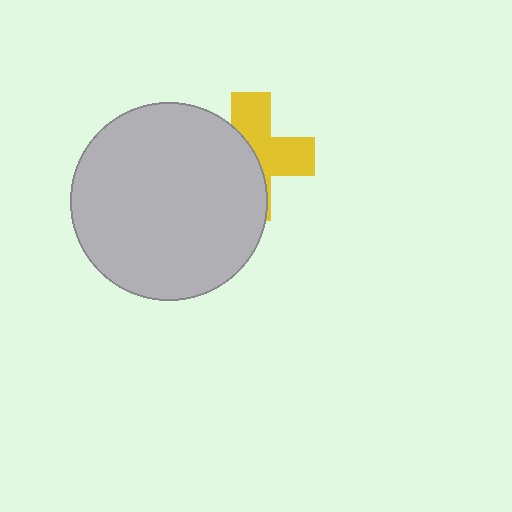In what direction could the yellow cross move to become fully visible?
The yellow cross could move right. That would shift it out from behind the light gray circle entirely.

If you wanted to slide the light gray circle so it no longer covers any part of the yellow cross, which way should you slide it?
Slide it left — that is the most direct way to separate the two shapes.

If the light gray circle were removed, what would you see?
You would see the complete yellow cross.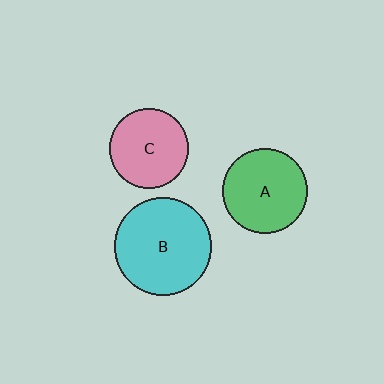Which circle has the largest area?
Circle B (cyan).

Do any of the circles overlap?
No, none of the circles overlap.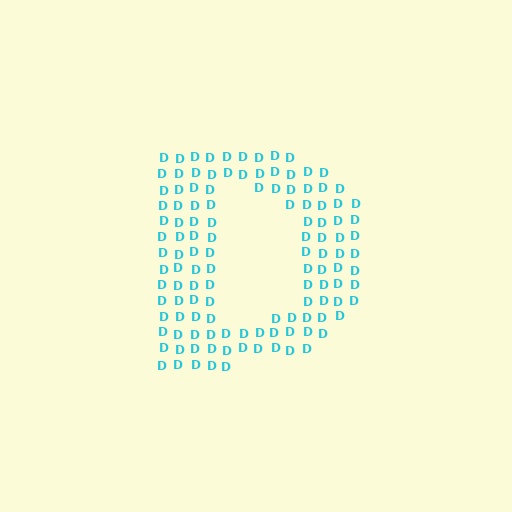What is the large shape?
The large shape is the letter D.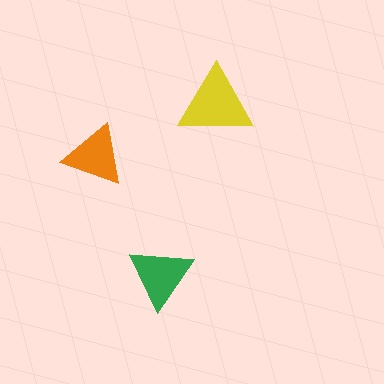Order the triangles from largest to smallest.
the yellow one, the green one, the orange one.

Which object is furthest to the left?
The orange triangle is leftmost.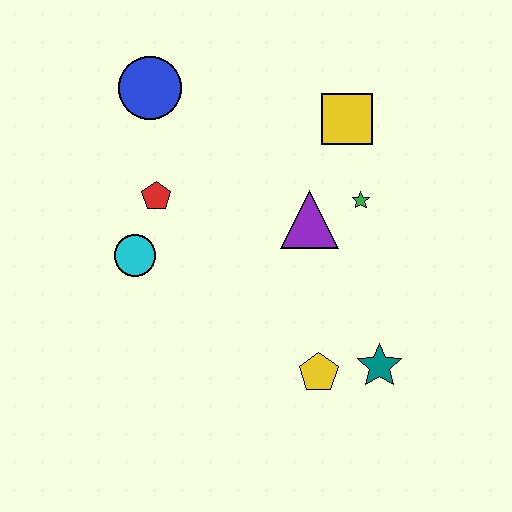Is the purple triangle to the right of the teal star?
No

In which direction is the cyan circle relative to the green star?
The cyan circle is to the left of the green star.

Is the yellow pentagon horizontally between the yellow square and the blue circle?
Yes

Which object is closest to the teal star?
The yellow pentagon is closest to the teal star.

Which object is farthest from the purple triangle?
The blue circle is farthest from the purple triangle.